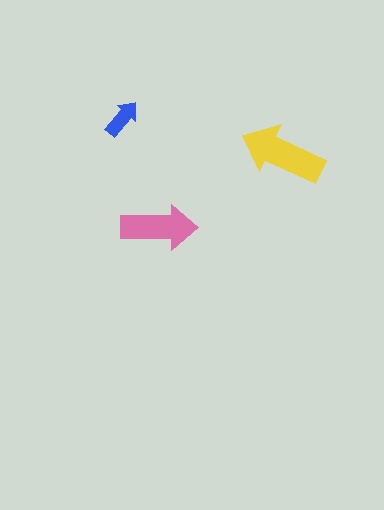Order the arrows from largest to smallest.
the yellow one, the pink one, the blue one.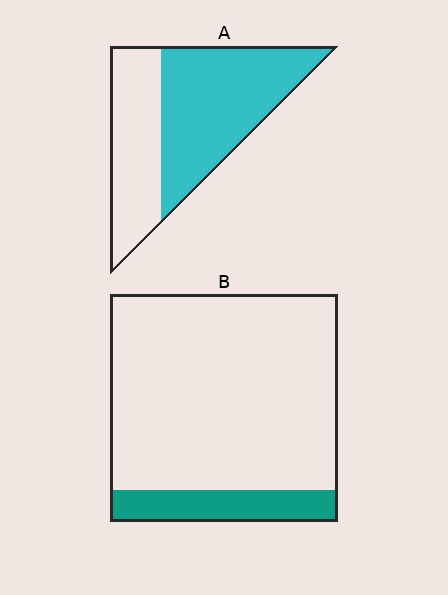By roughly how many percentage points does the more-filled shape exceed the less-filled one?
By roughly 45 percentage points (A over B).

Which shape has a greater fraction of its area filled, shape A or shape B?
Shape A.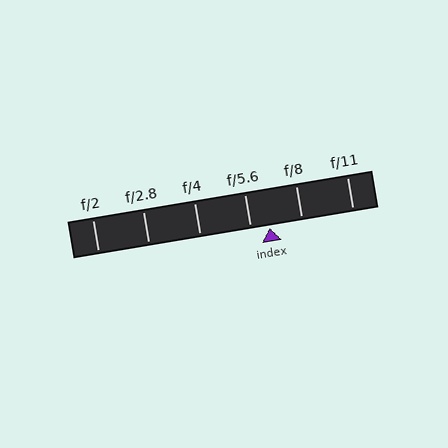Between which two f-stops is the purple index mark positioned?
The index mark is between f/5.6 and f/8.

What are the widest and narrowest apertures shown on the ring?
The widest aperture shown is f/2 and the narrowest is f/11.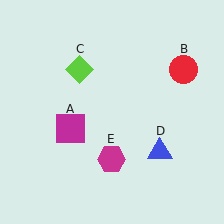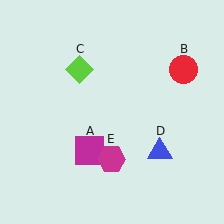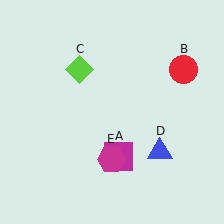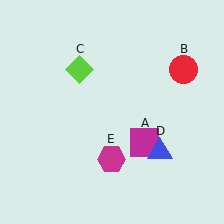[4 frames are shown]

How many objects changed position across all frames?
1 object changed position: magenta square (object A).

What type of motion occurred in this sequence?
The magenta square (object A) rotated counterclockwise around the center of the scene.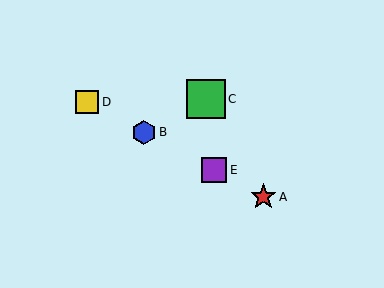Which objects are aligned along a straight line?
Objects A, B, D, E are aligned along a straight line.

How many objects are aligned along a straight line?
4 objects (A, B, D, E) are aligned along a straight line.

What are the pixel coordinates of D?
Object D is at (87, 102).